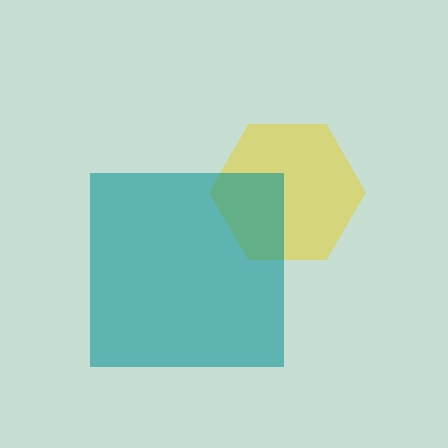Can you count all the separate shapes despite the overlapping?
Yes, there are 2 separate shapes.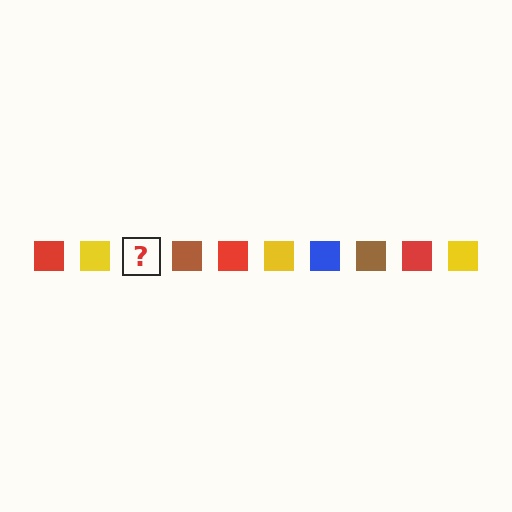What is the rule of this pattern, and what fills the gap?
The rule is that the pattern cycles through red, yellow, blue, brown squares. The gap should be filled with a blue square.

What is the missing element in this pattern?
The missing element is a blue square.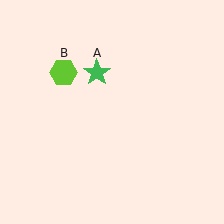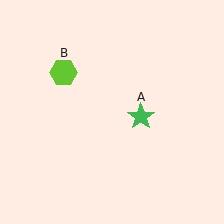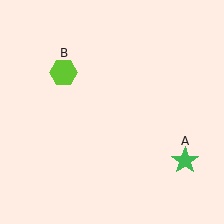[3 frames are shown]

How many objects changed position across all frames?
1 object changed position: green star (object A).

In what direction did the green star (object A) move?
The green star (object A) moved down and to the right.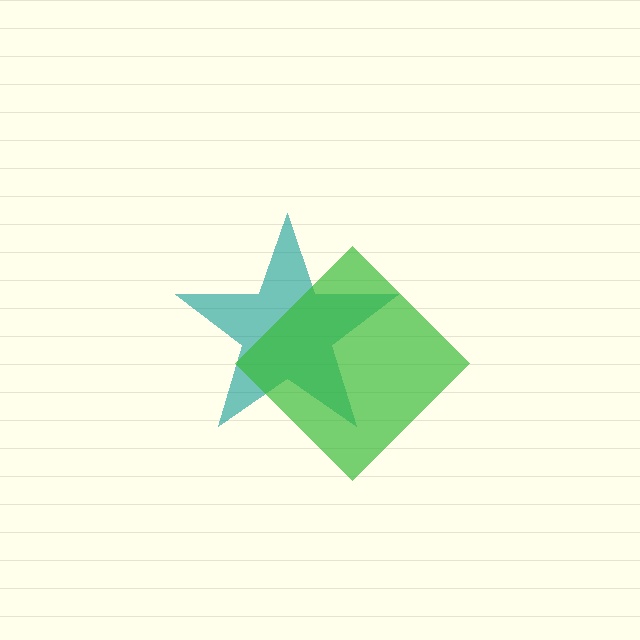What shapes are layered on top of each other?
The layered shapes are: a teal star, a green diamond.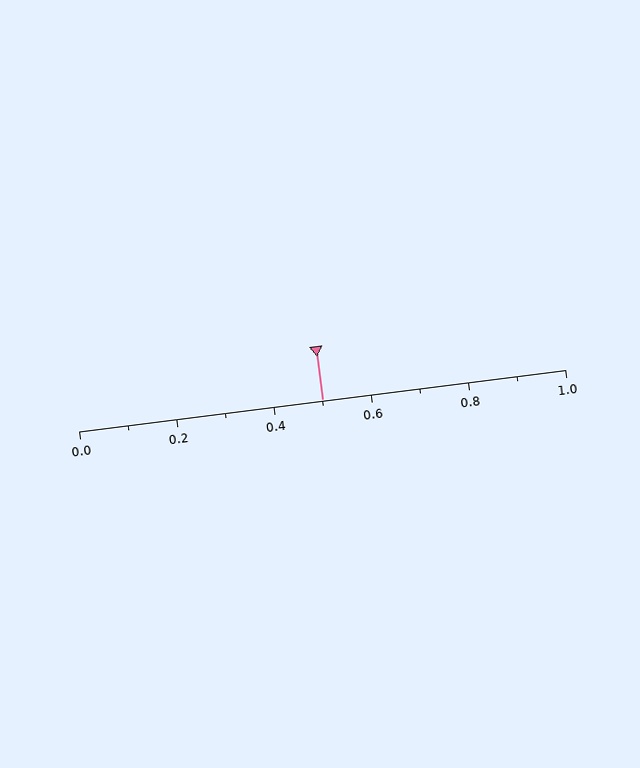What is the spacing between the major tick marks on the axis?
The major ticks are spaced 0.2 apart.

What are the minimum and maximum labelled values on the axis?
The axis runs from 0.0 to 1.0.